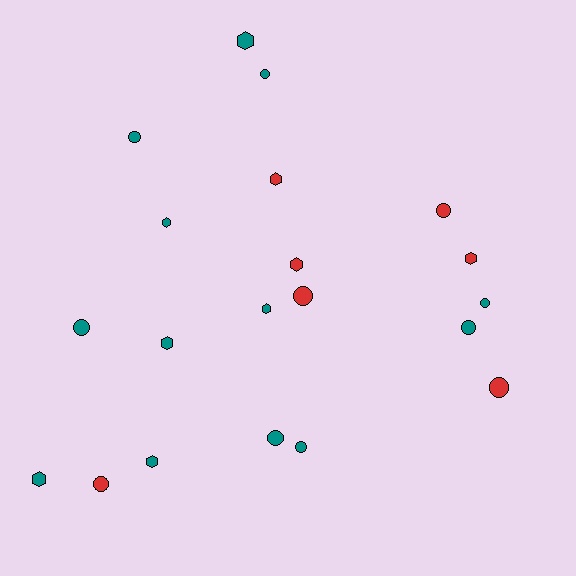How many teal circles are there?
There are 7 teal circles.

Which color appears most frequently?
Teal, with 13 objects.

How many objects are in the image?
There are 20 objects.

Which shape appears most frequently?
Circle, with 11 objects.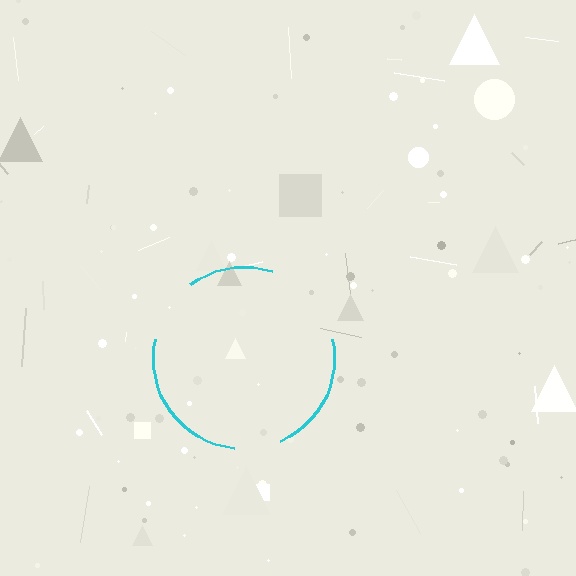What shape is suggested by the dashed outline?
The dashed outline suggests a circle.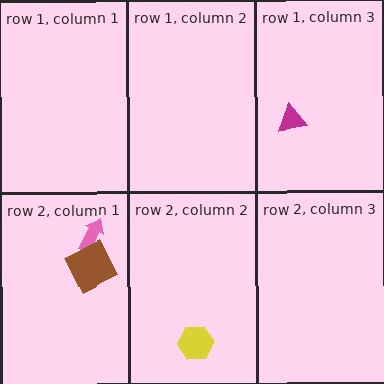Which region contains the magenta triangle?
The row 1, column 3 region.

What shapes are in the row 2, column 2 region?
The yellow hexagon.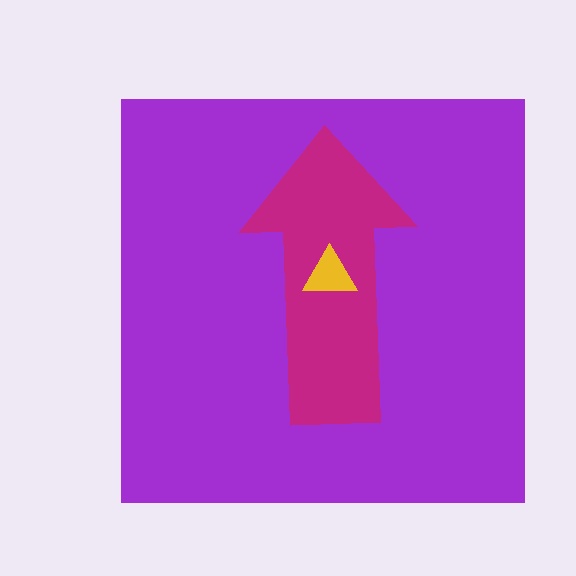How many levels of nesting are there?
3.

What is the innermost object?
The yellow triangle.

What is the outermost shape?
The purple square.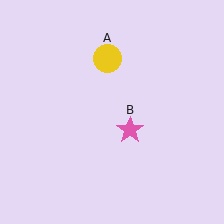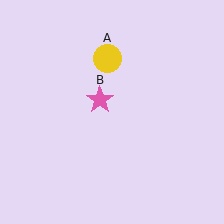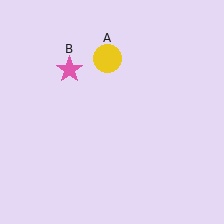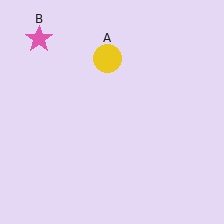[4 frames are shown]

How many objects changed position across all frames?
1 object changed position: pink star (object B).